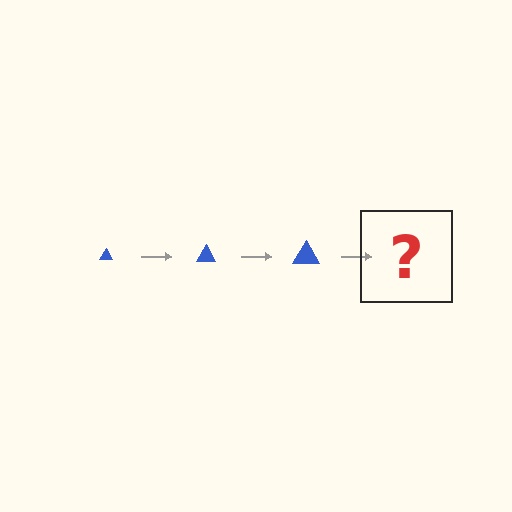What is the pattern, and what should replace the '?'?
The pattern is that the triangle gets progressively larger each step. The '?' should be a blue triangle, larger than the previous one.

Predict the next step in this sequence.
The next step is a blue triangle, larger than the previous one.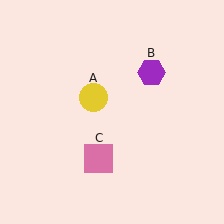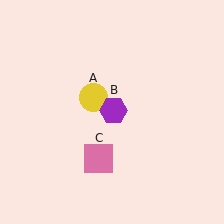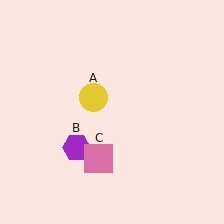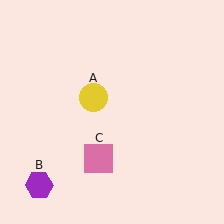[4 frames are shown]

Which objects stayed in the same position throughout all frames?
Yellow circle (object A) and pink square (object C) remained stationary.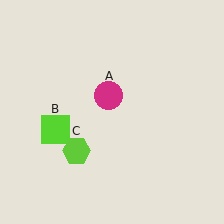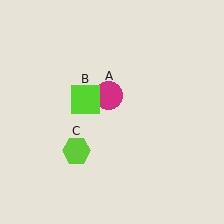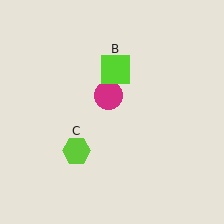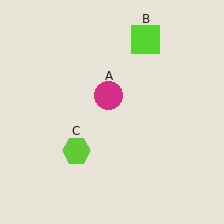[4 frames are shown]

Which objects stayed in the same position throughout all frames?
Magenta circle (object A) and lime hexagon (object C) remained stationary.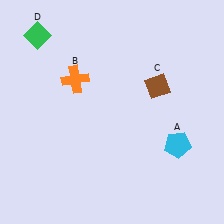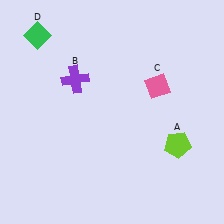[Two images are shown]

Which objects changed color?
A changed from cyan to lime. B changed from orange to purple. C changed from brown to pink.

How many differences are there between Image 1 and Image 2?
There are 3 differences between the two images.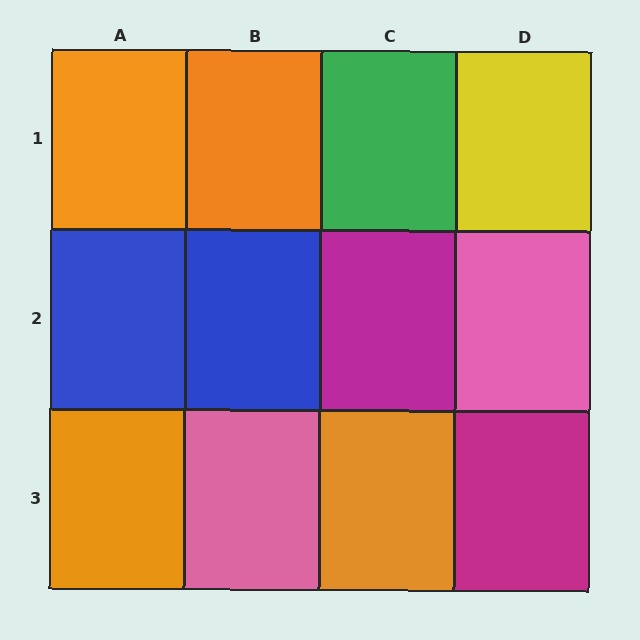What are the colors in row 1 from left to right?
Orange, orange, green, yellow.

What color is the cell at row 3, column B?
Pink.